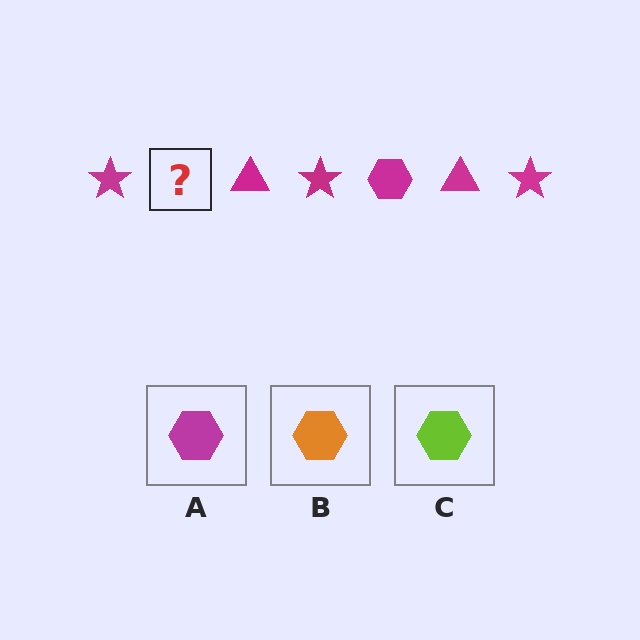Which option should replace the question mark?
Option A.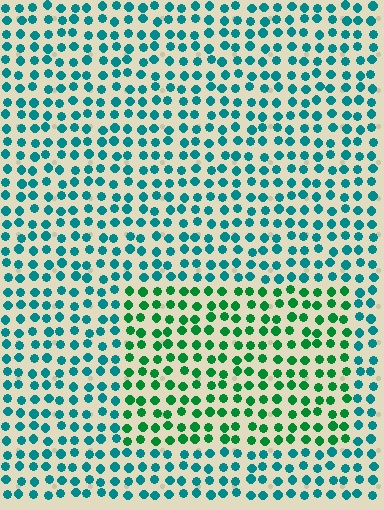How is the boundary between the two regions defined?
The boundary is defined purely by a slight shift in hue (about 40 degrees). Spacing, size, and orientation are identical on both sides.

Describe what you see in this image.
The image is filled with small teal elements in a uniform arrangement. A rectangle-shaped region is visible where the elements are tinted to a slightly different hue, forming a subtle color boundary.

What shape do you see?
I see a rectangle.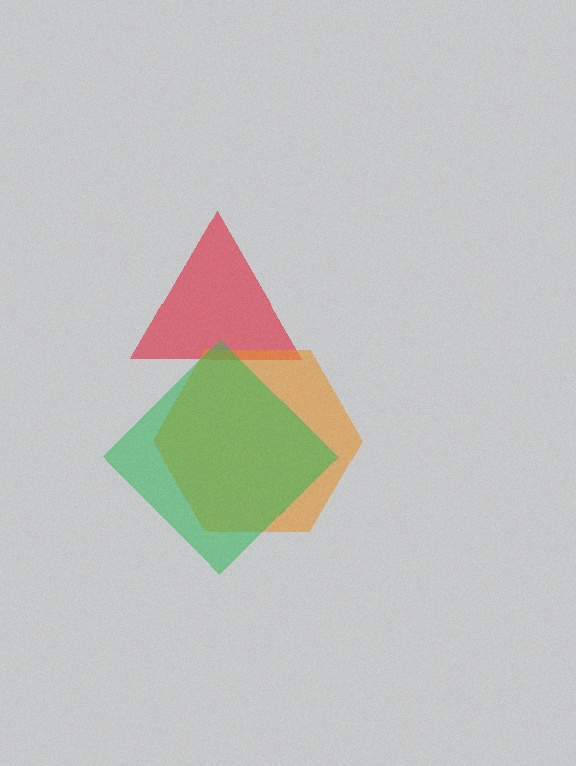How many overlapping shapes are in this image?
There are 3 overlapping shapes in the image.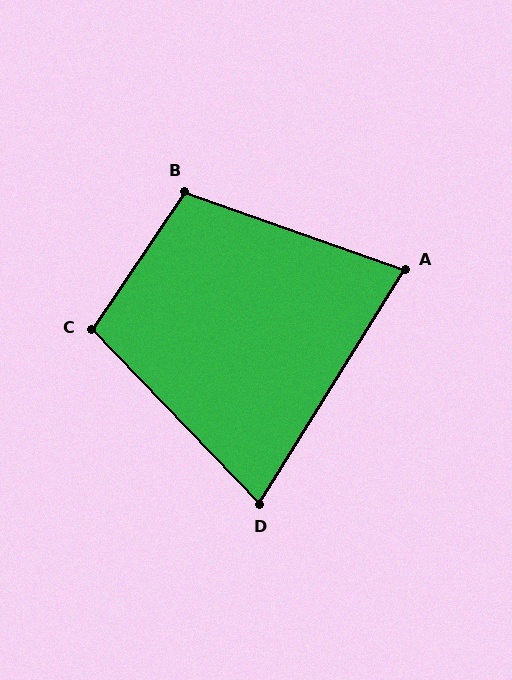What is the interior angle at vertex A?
Approximately 78 degrees (acute).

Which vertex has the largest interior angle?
B, at approximately 104 degrees.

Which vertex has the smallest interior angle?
D, at approximately 76 degrees.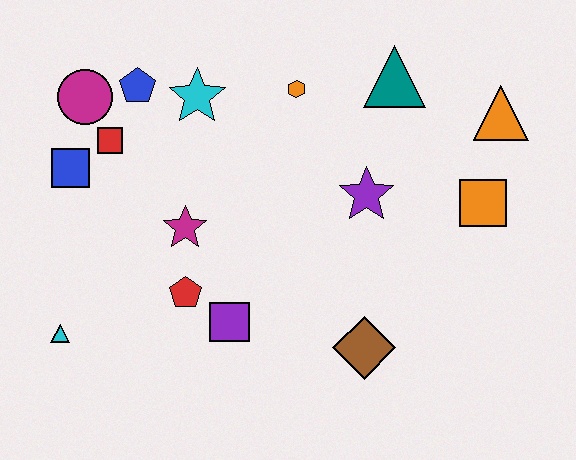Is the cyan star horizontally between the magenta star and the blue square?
No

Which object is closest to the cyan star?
The blue pentagon is closest to the cyan star.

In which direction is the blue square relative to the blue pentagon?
The blue square is below the blue pentagon.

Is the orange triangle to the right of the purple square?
Yes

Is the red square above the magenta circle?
No